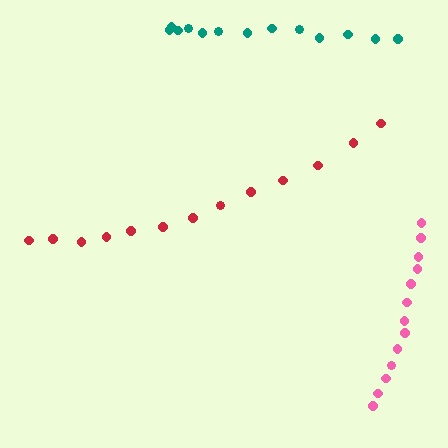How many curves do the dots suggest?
There are 3 distinct paths.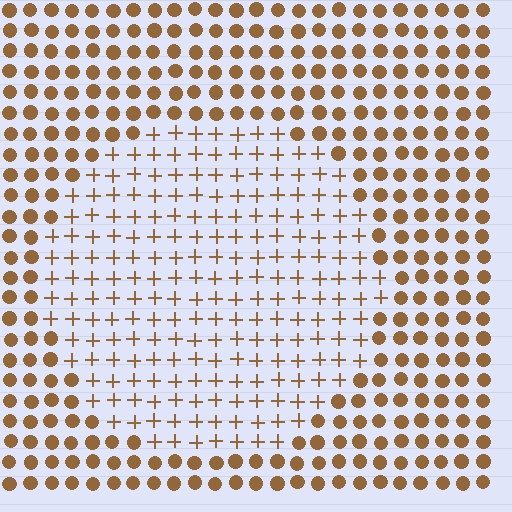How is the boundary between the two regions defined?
The boundary is defined by a change in element shape: plus signs inside vs. circles outside. All elements share the same color and spacing.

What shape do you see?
I see a circle.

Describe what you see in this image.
The image is filled with small brown elements arranged in a uniform grid. A circle-shaped region contains plus signs, while the surrounding area contains circles. The boundary is defined purely by the change in element shape.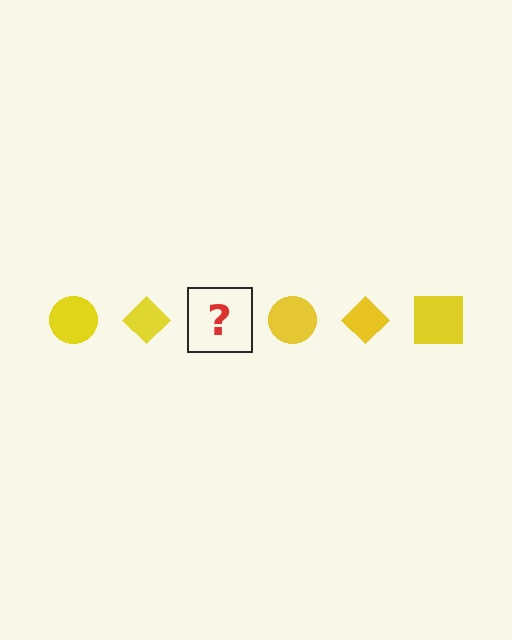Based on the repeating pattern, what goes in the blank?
The blank should be a yellow square.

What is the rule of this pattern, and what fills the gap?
The rule is that the pattern cycles through circle, diamond, square shapes in yellow. The gap should be filled with a yellow square.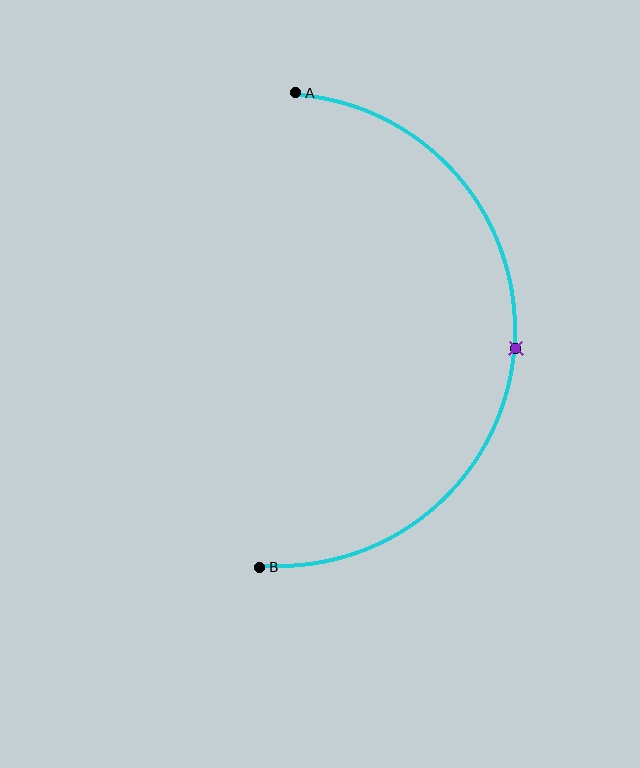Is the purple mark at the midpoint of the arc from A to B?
Yes. The purple mark lies on the arc at equal arc-length from both A and B — it is the arc midpoint.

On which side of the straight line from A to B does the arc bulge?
The arc bulges to the right of the straight line connecting A and B.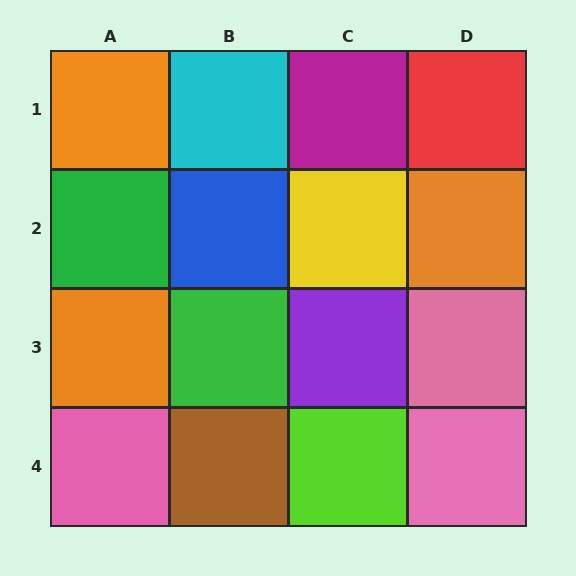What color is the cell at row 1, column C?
Magenta.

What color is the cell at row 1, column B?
Cyan.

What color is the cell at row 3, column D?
Pink.